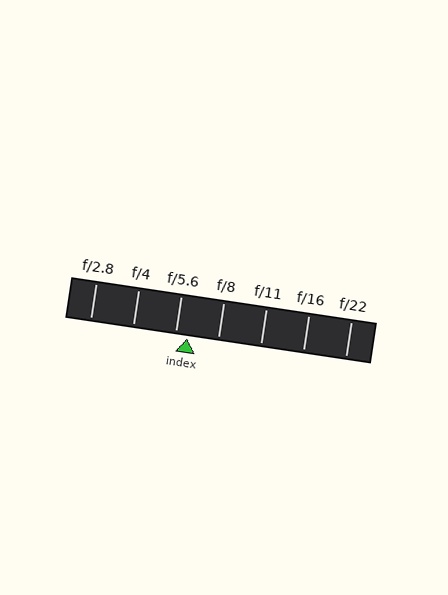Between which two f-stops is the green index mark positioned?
The index mark is between f/5.6 and f/8.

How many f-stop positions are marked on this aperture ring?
There are 7 f-stop positions marked.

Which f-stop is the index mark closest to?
The index mark is closest to f/5.6.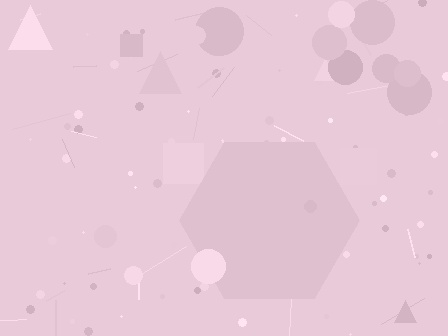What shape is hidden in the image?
A hexagon is hidden in the image.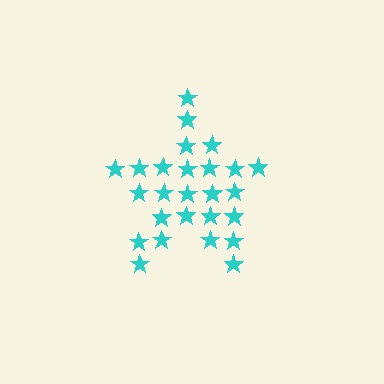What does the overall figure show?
The overall figure shows a star.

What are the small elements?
The small elements are stars.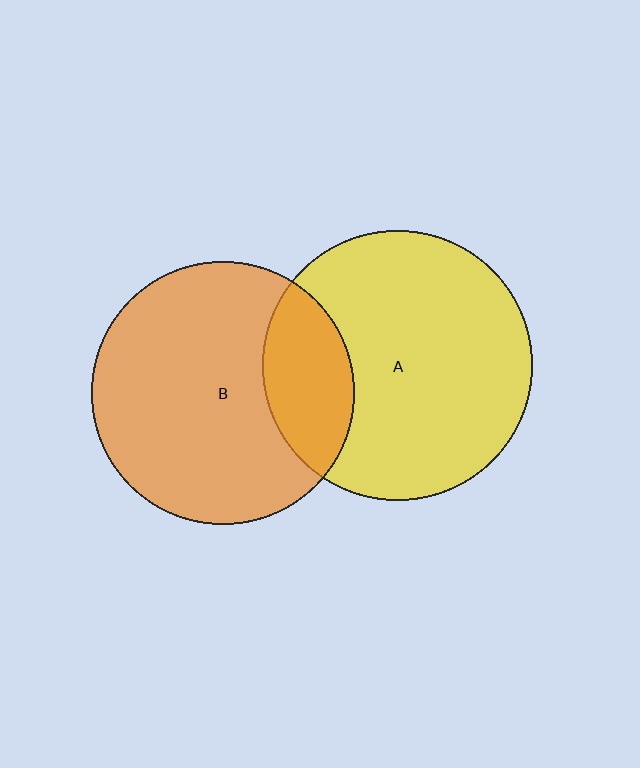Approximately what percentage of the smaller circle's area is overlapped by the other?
Approximately 25%.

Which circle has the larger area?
Circle A (yellow).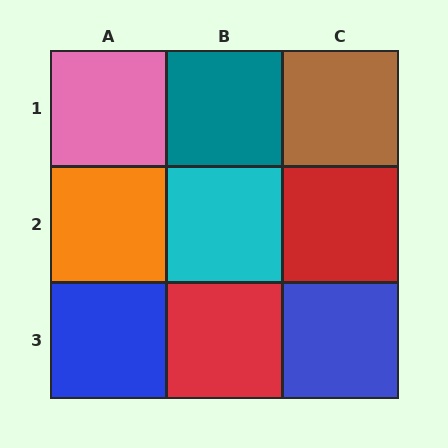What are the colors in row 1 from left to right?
Pink, teal, brown.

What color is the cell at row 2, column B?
Cyan.